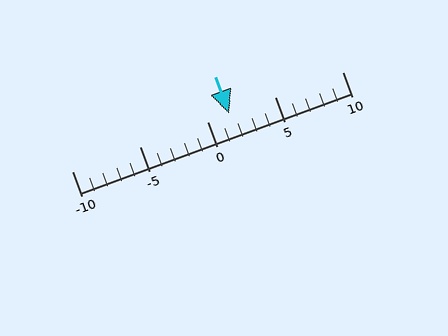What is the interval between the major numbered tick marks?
The major tick marks are spaced 5 units apart.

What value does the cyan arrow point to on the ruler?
The cyan arrow points to approximately 2.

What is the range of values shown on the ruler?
The ruler shows values from -10 to 10.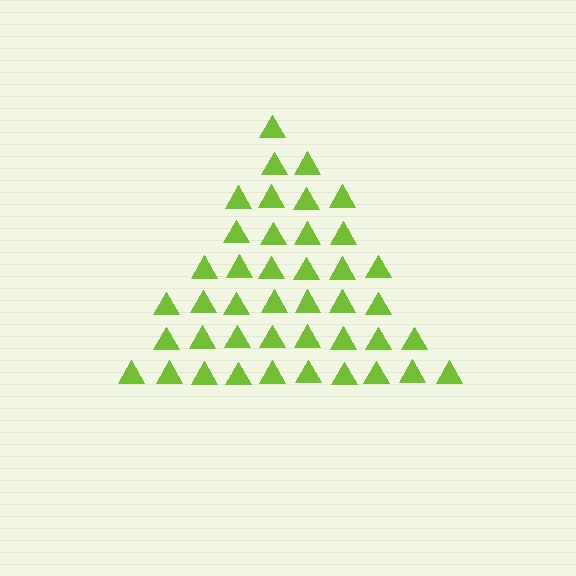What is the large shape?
The large shape is a triangle.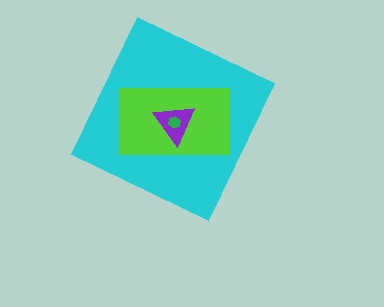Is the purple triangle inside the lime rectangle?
Yes.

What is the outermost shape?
The cyan diamond.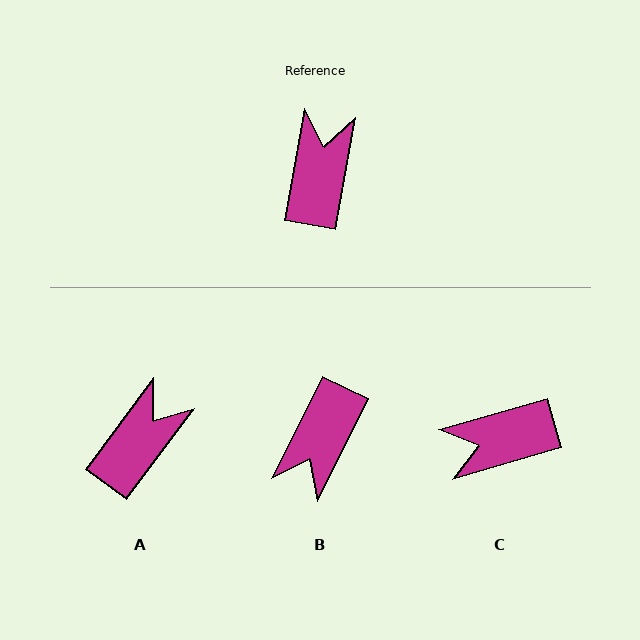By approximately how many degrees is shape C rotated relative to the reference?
Approximately 116 degrees counter-clockwise.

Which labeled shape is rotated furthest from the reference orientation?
B, about 164 degrees away.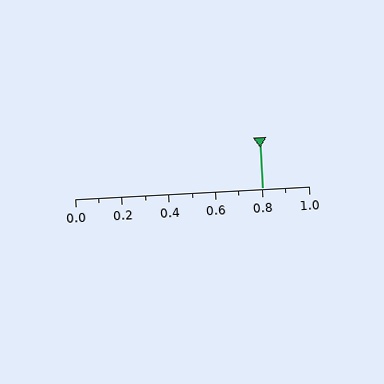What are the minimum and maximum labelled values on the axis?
The axis runs from 0.0 to 1.0.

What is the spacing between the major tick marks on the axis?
The major ticks are spaced 0.2 apart.